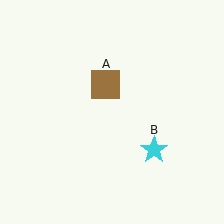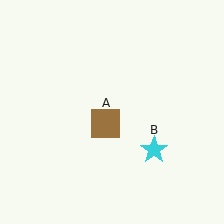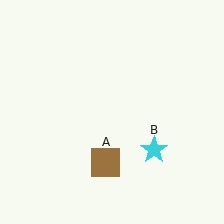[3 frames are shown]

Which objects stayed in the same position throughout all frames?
Cyan star (object B) remained stationary.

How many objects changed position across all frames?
1 object changed position: brown square (object A).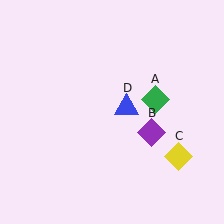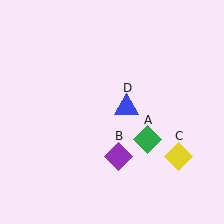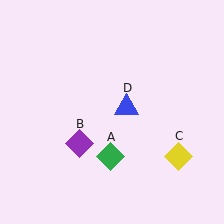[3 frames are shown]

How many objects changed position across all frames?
2 objects changed position: green diamond (object A), purple diamond (object B).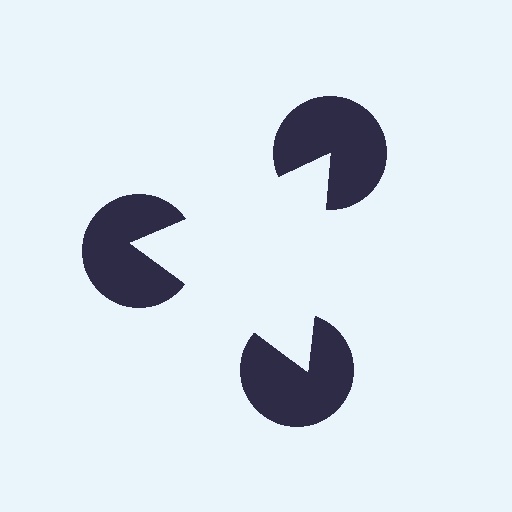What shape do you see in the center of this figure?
An illusory triangle — its edges are inferred from the aligned wedge cuts in the pac-man discs, not physically drawn.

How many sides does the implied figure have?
3 sides.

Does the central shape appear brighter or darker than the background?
It typically appears slightly brighter than the background, even though no actual brightness change is drawn.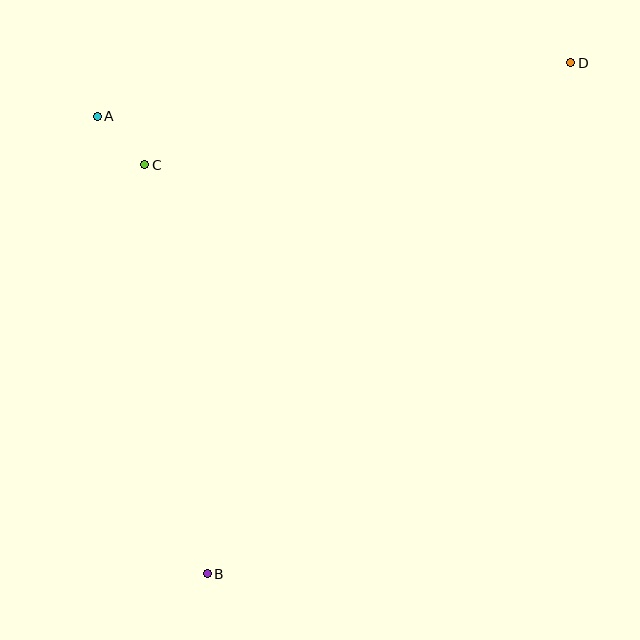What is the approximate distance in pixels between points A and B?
The distance between A and B is approximately 471 pixels.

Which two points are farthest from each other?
Points B and D are farthest from each other.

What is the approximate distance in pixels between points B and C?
The distance between B and C is approximately 414 pixels.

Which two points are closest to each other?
Points A and C are closest to each other.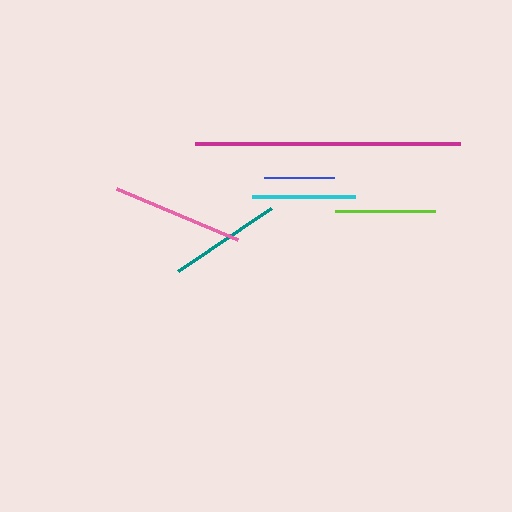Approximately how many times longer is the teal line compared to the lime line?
The teal line is approximately 1.1 times the length of the lime line.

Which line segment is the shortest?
The blue line is the shortest at approximately 70 pixels.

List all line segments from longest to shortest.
From longest to shortest: magenta, pink, teal, cyan, lime, blue.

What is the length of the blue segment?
The blue segment is approximately 70 pixels long.